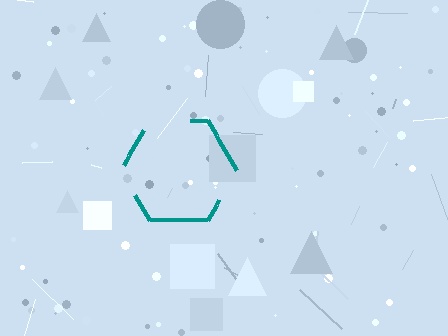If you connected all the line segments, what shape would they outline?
They would outline a hexagon.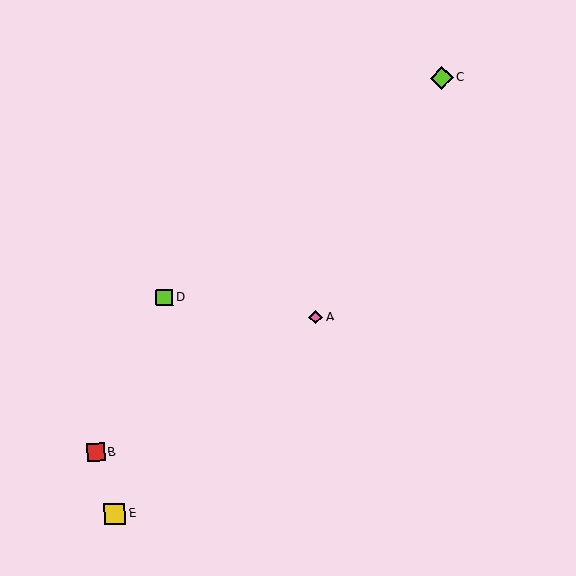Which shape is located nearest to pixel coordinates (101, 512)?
The yellow square (labeled E) at (115, 514) is nearest to that location.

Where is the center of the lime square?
The center of the lime square is at (165, 298).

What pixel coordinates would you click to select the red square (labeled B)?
Click at (96, 452) to select the red square B.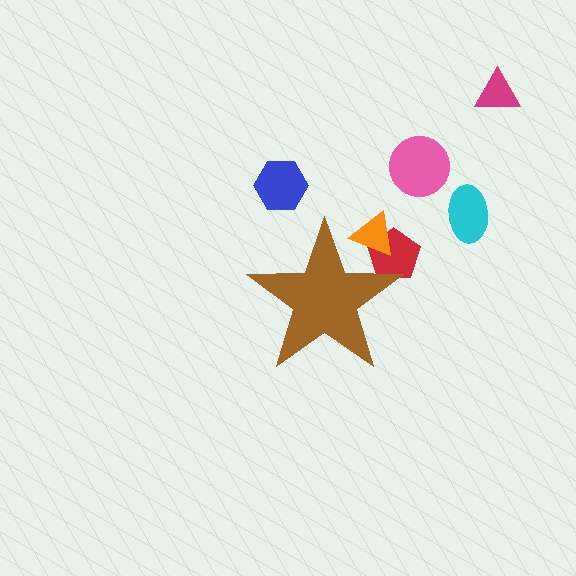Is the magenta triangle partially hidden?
No, the magenta triangle is fully visible.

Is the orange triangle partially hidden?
Yes, the orange triangle is partially hidden behind the brown star.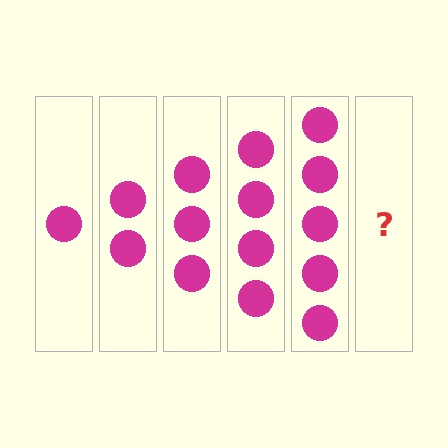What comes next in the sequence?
The next element should be 6 circles.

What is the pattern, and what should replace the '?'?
The pattern is that each step adds one more circle. The '?' should be 6 circles.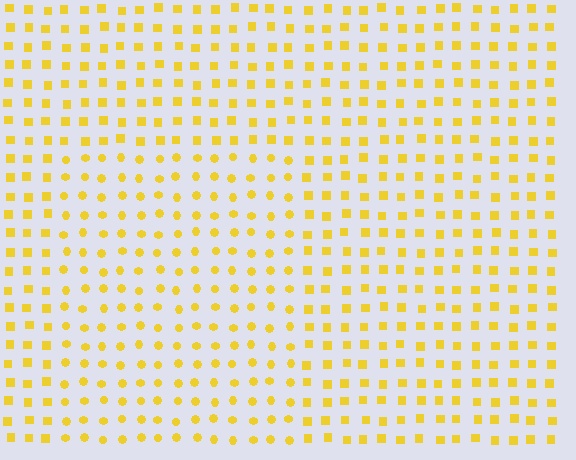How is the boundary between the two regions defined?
The boundary is defined by a change in element shape: circles inside vs. squares outside. All elements share the same color and spacing.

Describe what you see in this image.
The image is filled with small yellow elements arranged in a uniform grid. A rectangle-shaped region contains circles, while the surrounding area contains squares. The boundary is defined purely by the change in element shape.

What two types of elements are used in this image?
The image uses circles inside the rectangle region and squares outside it.